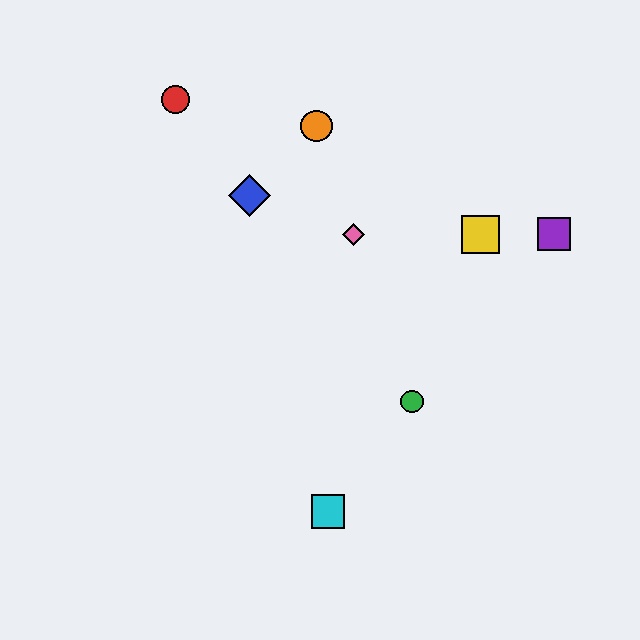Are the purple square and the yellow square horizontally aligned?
Yes, both are at y≈234.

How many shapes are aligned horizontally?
3 shapes (the yellow square, the purple square, the pink diamond) are aligned horizontally.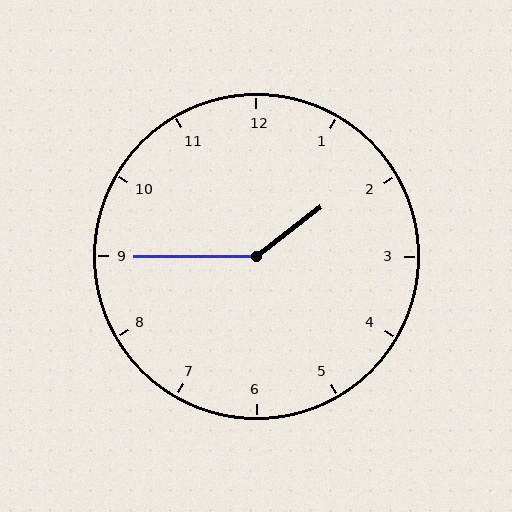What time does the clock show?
1:45.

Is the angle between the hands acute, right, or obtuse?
It is obtuse.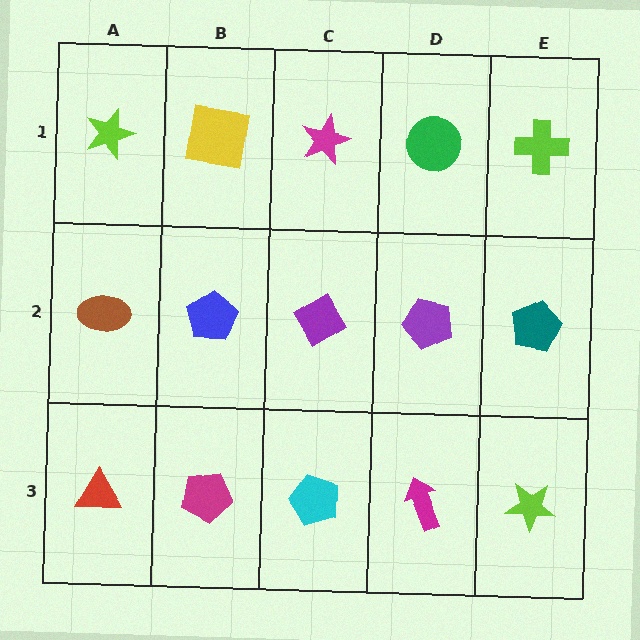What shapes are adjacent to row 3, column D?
A purple pentagon (row 2, column D), a cyan pentagon (row 3, column C), a lime star (row 3, column E).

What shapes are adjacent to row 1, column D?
A purple pentagon (row 2, column D), a magenta star (row 1, column C), a lime cross (row 1, column E).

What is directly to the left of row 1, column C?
A yellow square.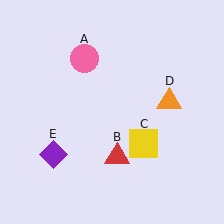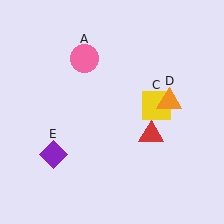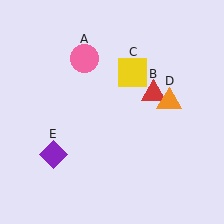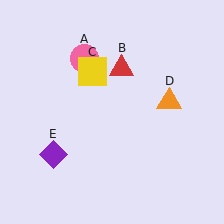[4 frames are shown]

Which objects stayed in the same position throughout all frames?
Pink circle (object A) and orange triangle (object D) and purple diamond (object E) remained stationary.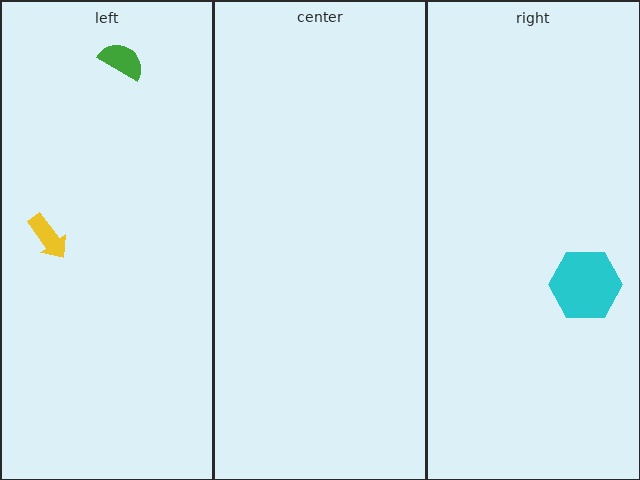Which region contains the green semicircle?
The left region.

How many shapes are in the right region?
1.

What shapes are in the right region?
The cyan hexagon.